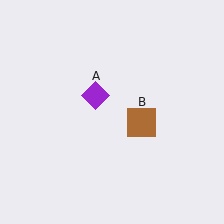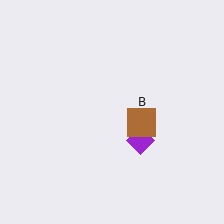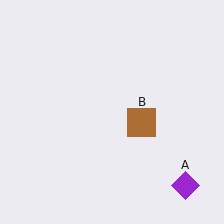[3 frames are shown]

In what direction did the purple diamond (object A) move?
The purple diamond (object A) moved down and to the right.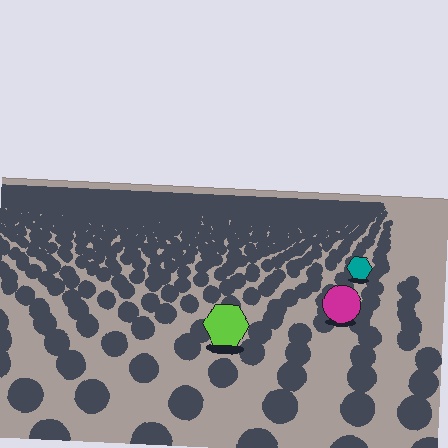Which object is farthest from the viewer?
The teal hexagon is farthest from the viewer. It appears smaller and the ground texture around it is denser.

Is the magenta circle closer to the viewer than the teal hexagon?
Yes. The magenta circle is closer — you can tell from the texture gradient: the ground texture is coarser near it.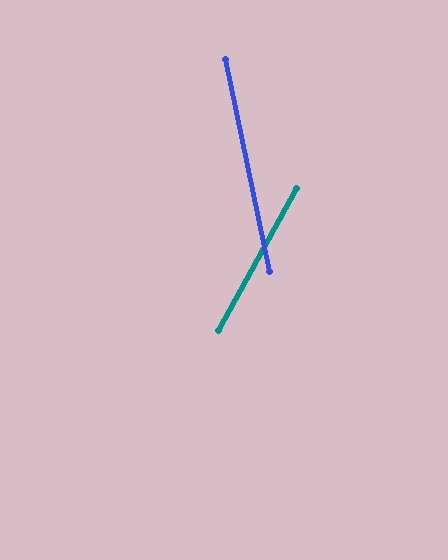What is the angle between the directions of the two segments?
Approximately 41 degrees.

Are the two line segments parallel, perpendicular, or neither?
Neither parallel nor perpendicular — they differ by about 41°.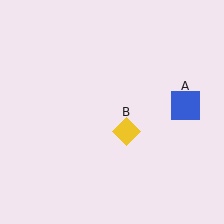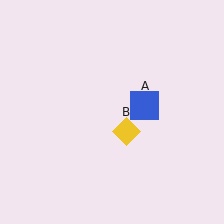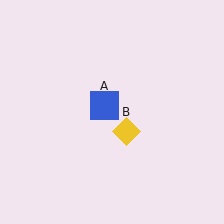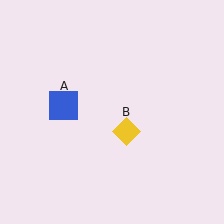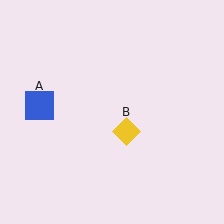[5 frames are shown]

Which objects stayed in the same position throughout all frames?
Yellow diamond (object B) remained stationary.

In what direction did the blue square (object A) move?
The blue square (object A) moved left.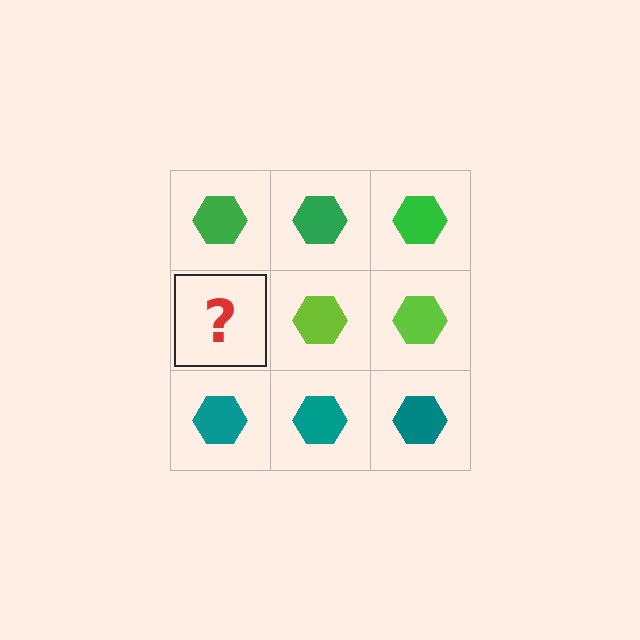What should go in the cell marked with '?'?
The missing cell should contain a lime hexagon.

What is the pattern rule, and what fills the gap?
The rule is that each row has a consistent color. The gap should be filled with a lime hexagon.